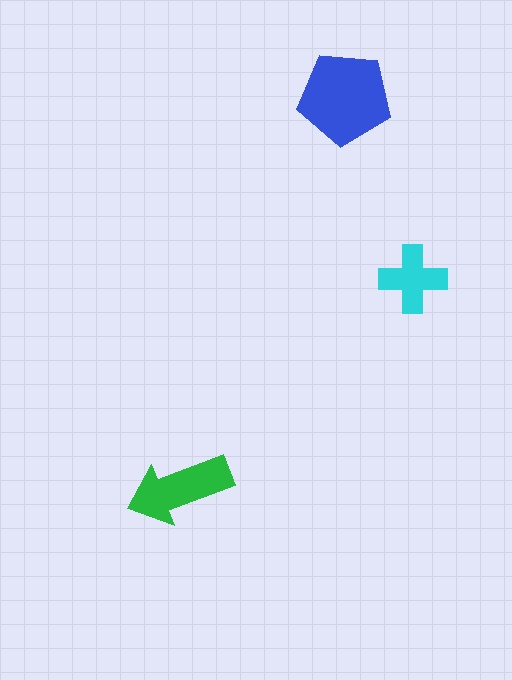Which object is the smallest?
The cyan cross.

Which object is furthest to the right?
The cyan cross is rightmost.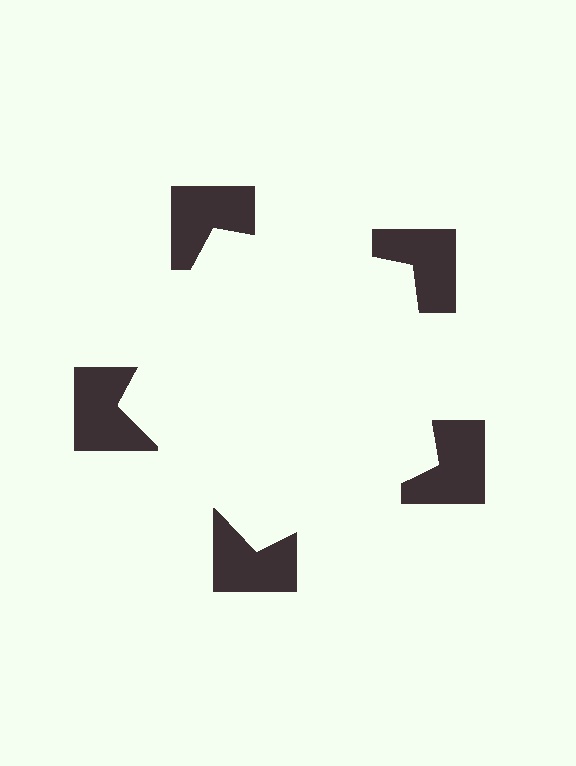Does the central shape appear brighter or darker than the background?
It typically appears slightly brighter than the background, even though no actual brightness change is drawn.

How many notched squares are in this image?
There are 5 — one at each vertex of the illusory pentagon.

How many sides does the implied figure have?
5 sides.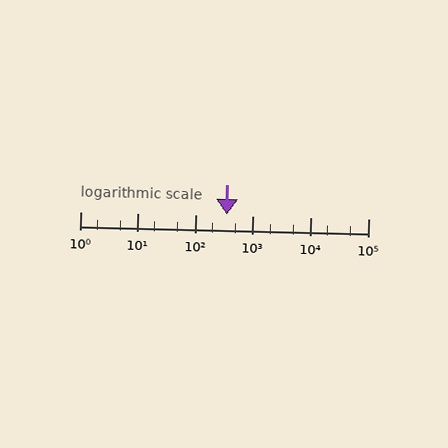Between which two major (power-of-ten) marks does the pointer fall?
The pointer is between 100 and 1000.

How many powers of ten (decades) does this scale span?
The scale spans 5 decades, from 1 to 100000.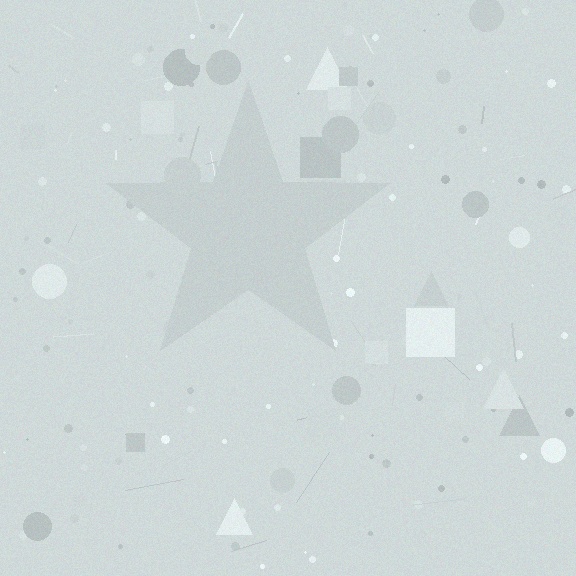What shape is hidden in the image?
A star is hidden in the image.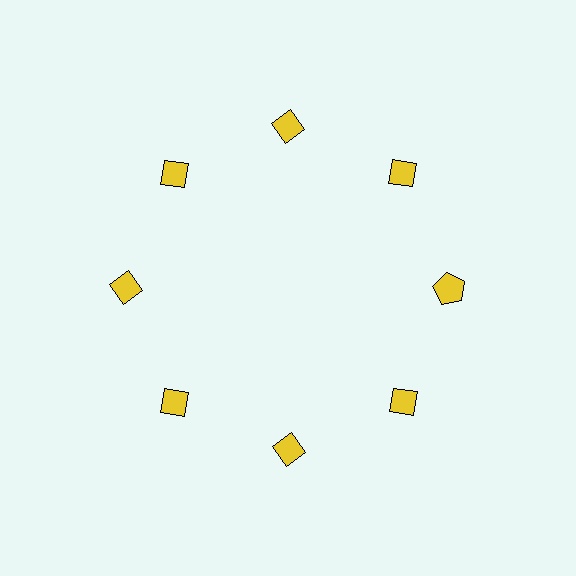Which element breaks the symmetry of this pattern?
The yellow pentagon at roughly the 3 o'clock position breaks the symmetry. All other shapes are yellow diamonds.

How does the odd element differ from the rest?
It has a different shape: pentagon instead of diamond.